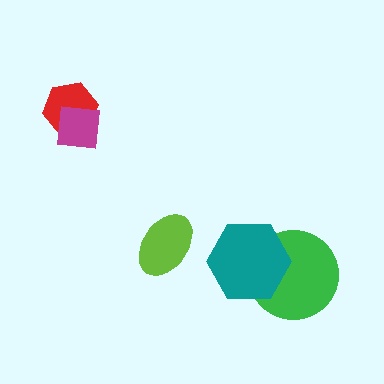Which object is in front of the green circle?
The teal hexagon is in front of the green circle.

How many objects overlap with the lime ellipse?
0 objects overlap with the lime ellipse.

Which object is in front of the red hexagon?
The magenta square is in front of the red hexagon.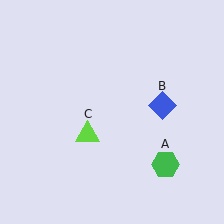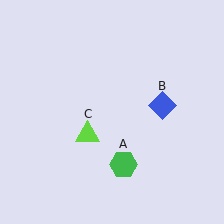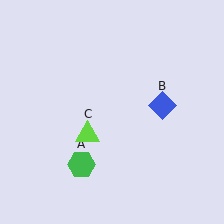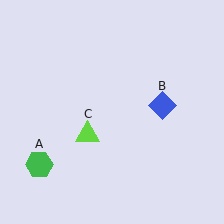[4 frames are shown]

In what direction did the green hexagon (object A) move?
The green hexagon (object A) moved left.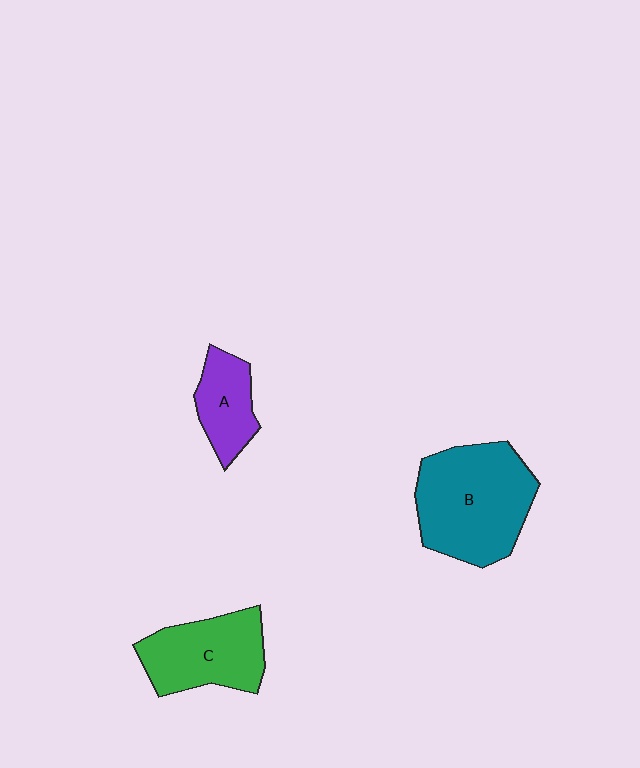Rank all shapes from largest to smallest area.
From largest to smallest: B (teal), C (green), A (purple).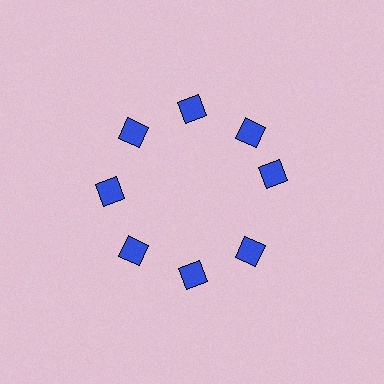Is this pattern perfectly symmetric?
No. The 8 blue diamonds are arranged in a ring, but one element near the 3 o'clock position is rotated out of alignment along the ring, breaking the 8-fold rotational symmetry.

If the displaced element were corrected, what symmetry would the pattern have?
It would have 8-fold rotational symmetry — the pattern would map onto itself every 45 degrees.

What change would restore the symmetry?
The symmetry would be restored by rotating it back into even spacing with its neighbors so that all 8 diamonds sit at equal angles and equal distance from the center.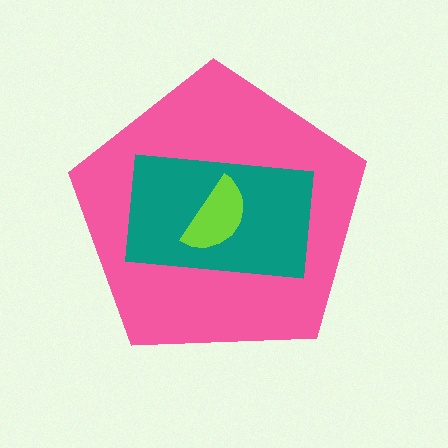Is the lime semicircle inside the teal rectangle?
Yes.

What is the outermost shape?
The pink pentagon.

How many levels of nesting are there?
3.